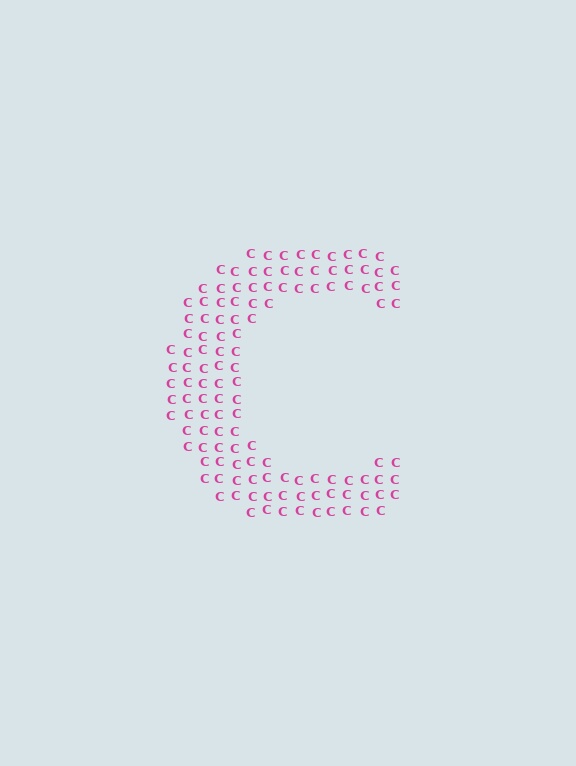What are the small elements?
The small elements are letter C's.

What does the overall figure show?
The overall figure shows the letter C.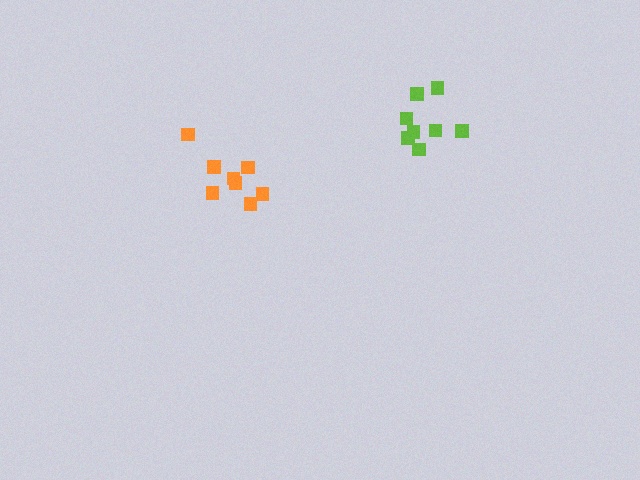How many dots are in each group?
Group 1: 8 dots, Group 2: 8 dots (16 total).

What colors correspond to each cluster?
The clusters are colored: lime, orange.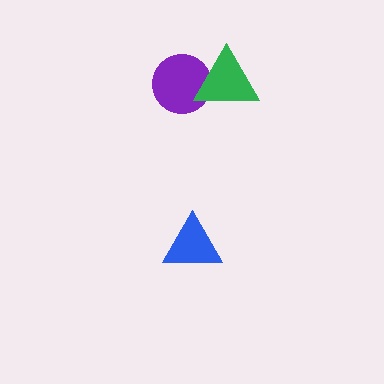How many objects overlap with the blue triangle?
0 objects overlap with the blue triangle.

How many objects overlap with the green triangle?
1 object overlaps with the green triangle.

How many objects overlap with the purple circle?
1 object overlaps with the purple circle.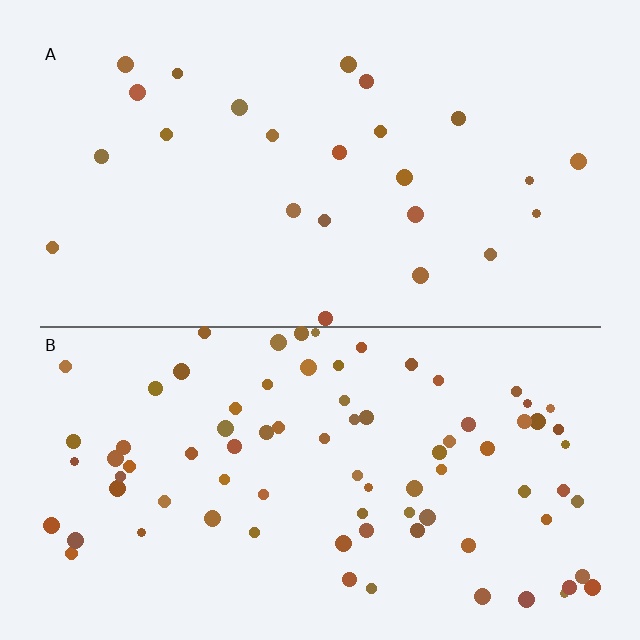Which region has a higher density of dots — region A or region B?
B (the bottom).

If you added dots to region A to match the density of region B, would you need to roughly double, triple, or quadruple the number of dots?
Approximately triple.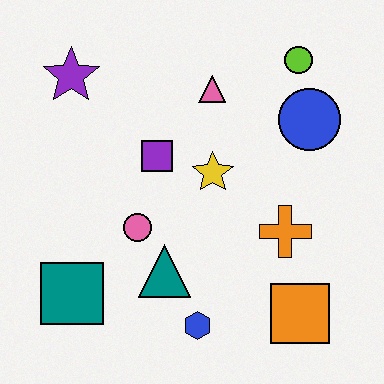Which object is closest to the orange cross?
The orange square is closest to the orange cross.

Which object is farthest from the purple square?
The orange square is farthest from the purple square.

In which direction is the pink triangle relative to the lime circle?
The pink triangle is to the left of the lime circle.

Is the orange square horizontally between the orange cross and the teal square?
No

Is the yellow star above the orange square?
Yes